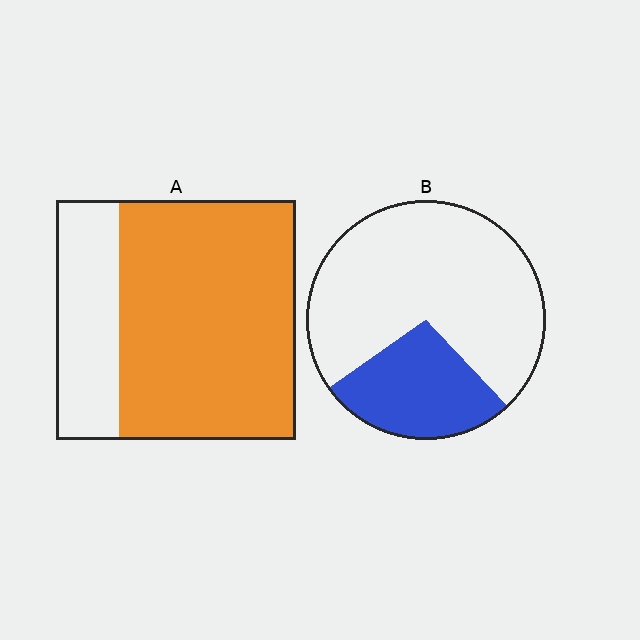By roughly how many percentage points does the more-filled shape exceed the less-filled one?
By roughly 45 percentage points (A over B).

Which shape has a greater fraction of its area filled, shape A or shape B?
Shape A.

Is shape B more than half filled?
No.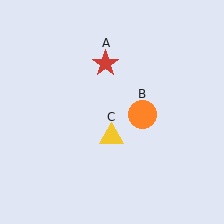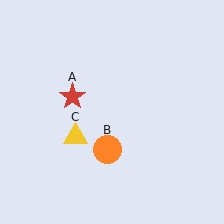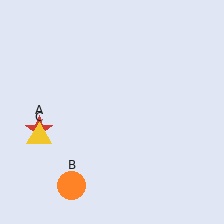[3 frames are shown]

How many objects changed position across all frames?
3 objects changed position: red star (object A), orange circle (object B), yellow triangle (object C).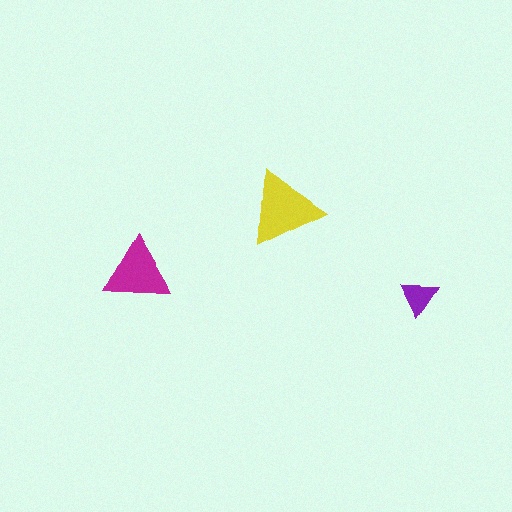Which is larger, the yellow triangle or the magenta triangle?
The yellow one.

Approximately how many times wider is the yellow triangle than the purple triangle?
About 2 times wider.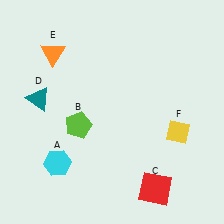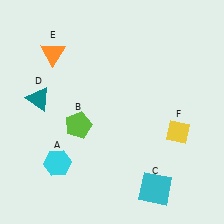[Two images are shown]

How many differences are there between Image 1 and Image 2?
There is 1 difference between the two images.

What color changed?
The square (C) changed from red in Image 1 to cyan in Image 2.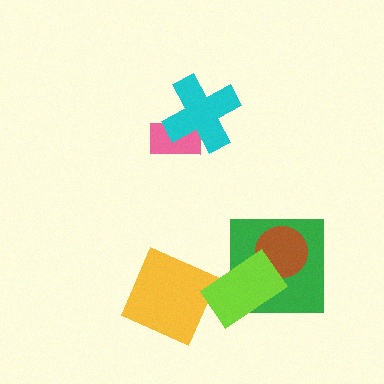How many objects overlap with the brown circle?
2 objects overlap with the brown circle.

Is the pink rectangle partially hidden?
Yes, it is partially covered by another shape.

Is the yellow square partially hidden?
No, no other shape covers it.